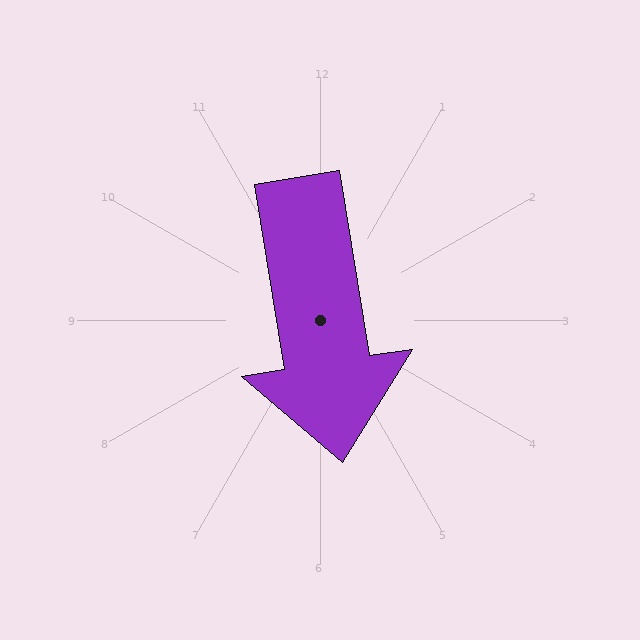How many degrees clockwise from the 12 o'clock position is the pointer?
Approximately 171 degrees.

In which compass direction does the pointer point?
South.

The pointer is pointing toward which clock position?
Roughly 6 o'clock.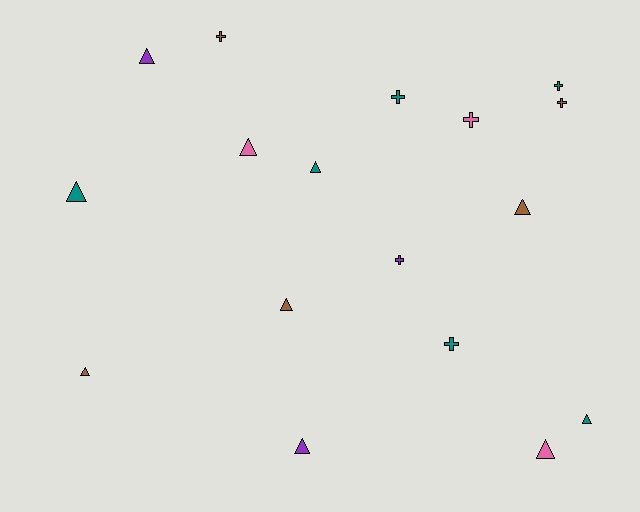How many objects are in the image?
There are 17 objects.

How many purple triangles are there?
There are 2 purple triangles.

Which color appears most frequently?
Teal, with 6 objects.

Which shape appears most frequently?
Triangle, with 10 objects.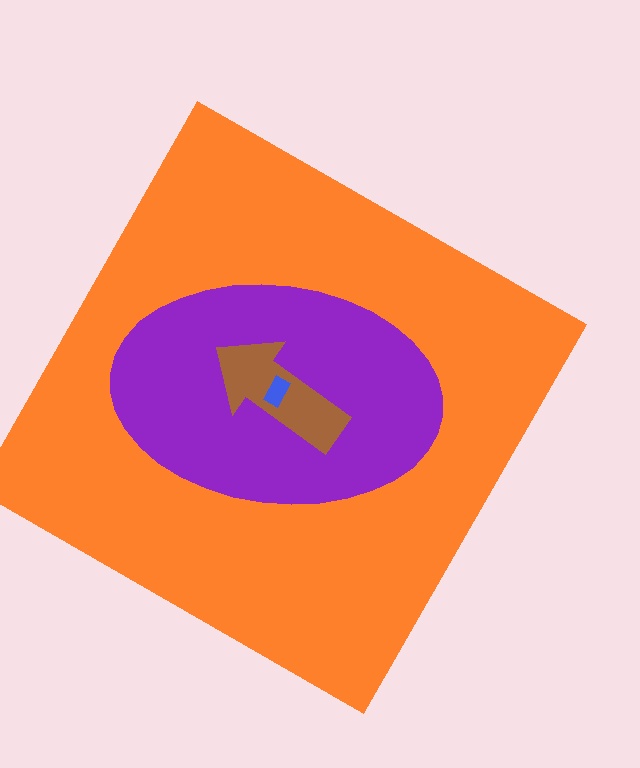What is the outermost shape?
The orange square.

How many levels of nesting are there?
4.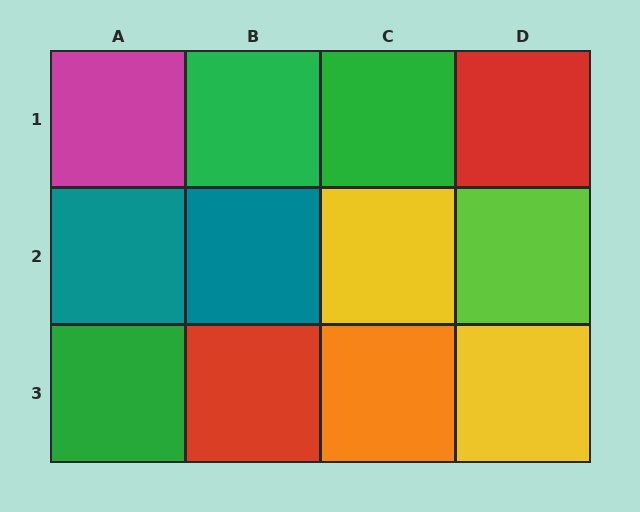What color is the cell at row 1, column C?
Green.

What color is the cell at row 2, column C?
Yellow.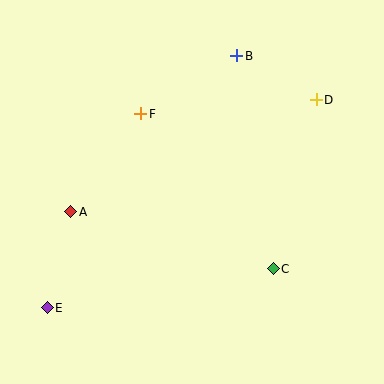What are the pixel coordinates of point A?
Point A is at (71, 212).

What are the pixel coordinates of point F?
Point F is at (141, 114).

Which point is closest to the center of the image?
Point F at (141, 114) is closest to the center.